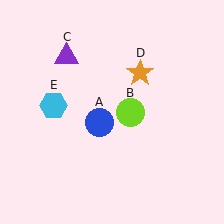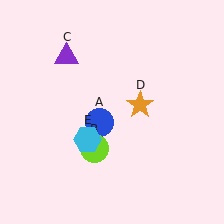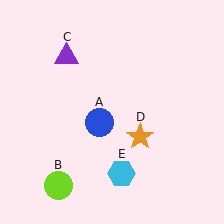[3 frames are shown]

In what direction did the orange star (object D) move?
The orange star (object D) moved down.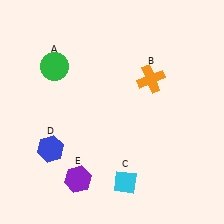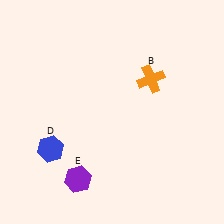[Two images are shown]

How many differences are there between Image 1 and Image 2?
There are 2 differences between the two images.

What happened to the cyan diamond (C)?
The cyan diamond (C) was removed in Image 2. It was in the bottom-right area of Image 1.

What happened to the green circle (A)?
The green circle (A) was removed in Image 2. It was in the top-left area of Image 1.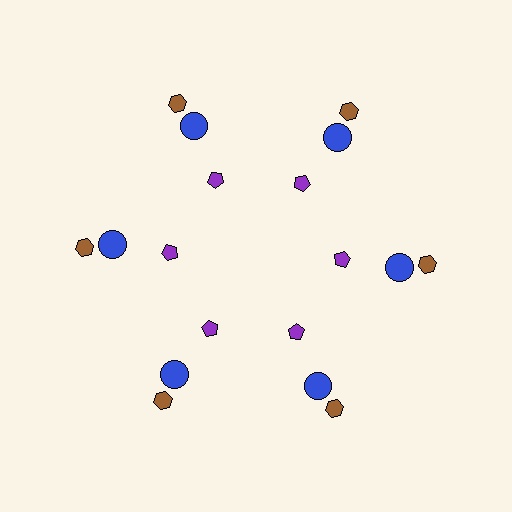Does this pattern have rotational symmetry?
Yes, this pattern has 6-fold rotational symmetry. It looks the same after rotating 60 degrees around the center.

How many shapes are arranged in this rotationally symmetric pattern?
There are 18 shapes, arranged in 6 groups of 3.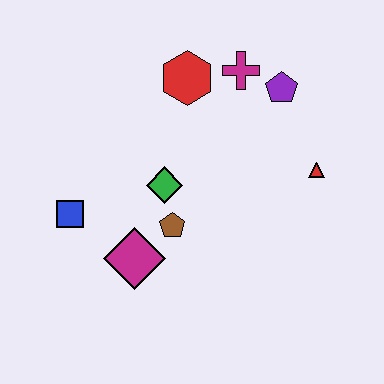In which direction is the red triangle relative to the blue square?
The red triangle is to the right of the blue square.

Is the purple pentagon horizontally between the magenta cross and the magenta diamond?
No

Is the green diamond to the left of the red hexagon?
Yes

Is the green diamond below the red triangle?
Yes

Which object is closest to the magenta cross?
The purple pentagon is closest to the magenta cross.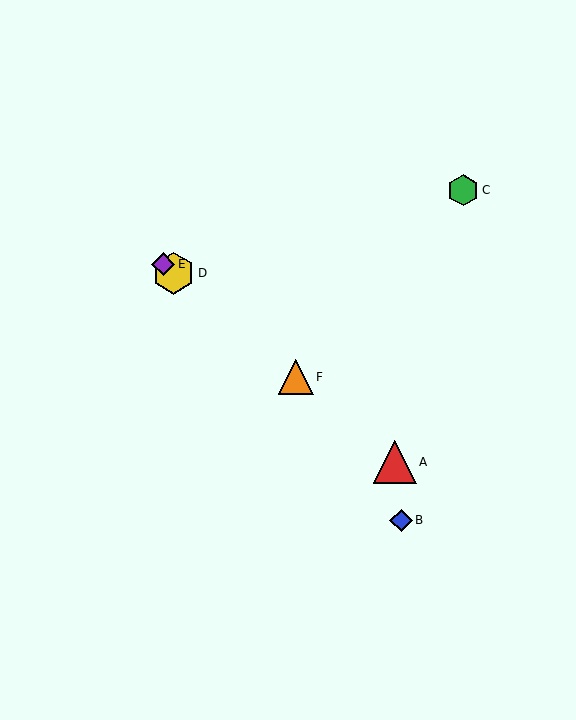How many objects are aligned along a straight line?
4 objects (A, D, E, F) are aligned along a straight line.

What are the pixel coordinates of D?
Object D is at (174, 273).